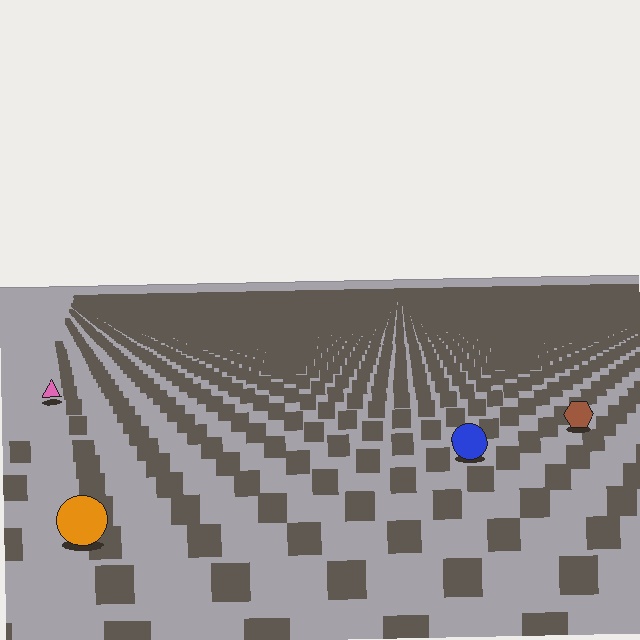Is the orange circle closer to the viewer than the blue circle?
Yes. The orange circle is closer — you can tell from the texture gradient: the ground texture is coarser near it.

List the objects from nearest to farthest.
From nearest to farthest: the orange circle, the blue circle, the brown hexagon, the pink triangle.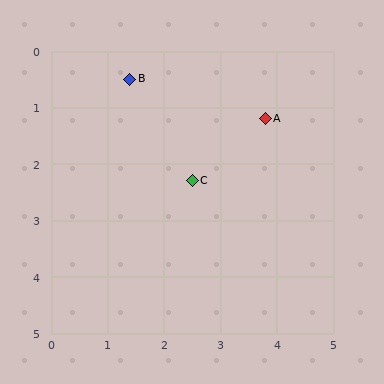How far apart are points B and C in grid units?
Points B and C are about 2.1 grid units apart.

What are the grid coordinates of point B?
Point B is at approximately (1.4, 0.5).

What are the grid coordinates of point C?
Point C is at approximately (2.5, 2.3).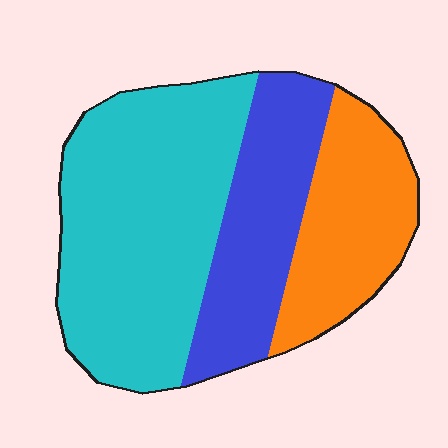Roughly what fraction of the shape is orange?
Orange takes up about one quarter (1/4) of the shape.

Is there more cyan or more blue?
Cyan.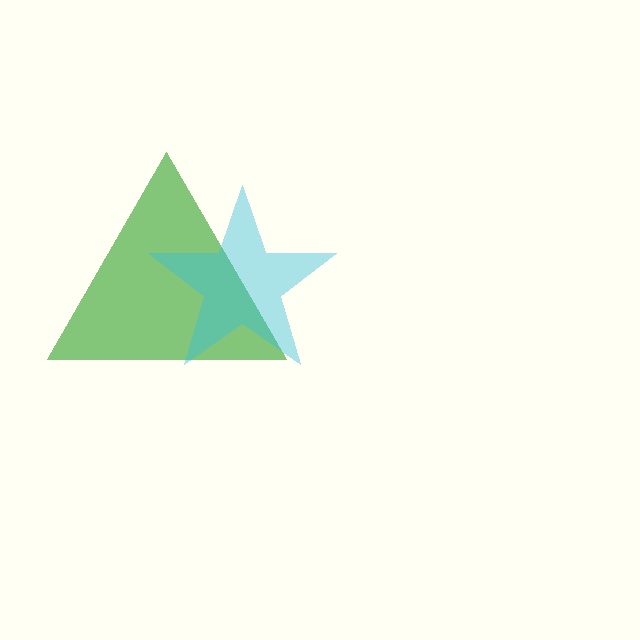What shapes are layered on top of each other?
The layered shapes are: a green triangle, a cyan star.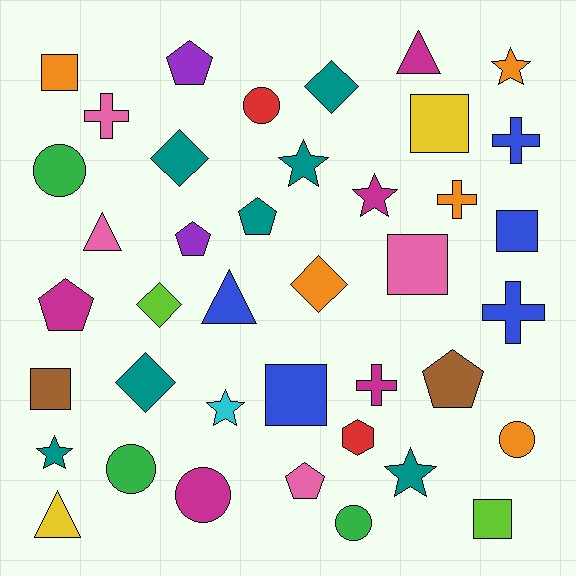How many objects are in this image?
There are 40 objects.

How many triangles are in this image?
There are 4 triangles.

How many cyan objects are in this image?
There is 1 cyan object.